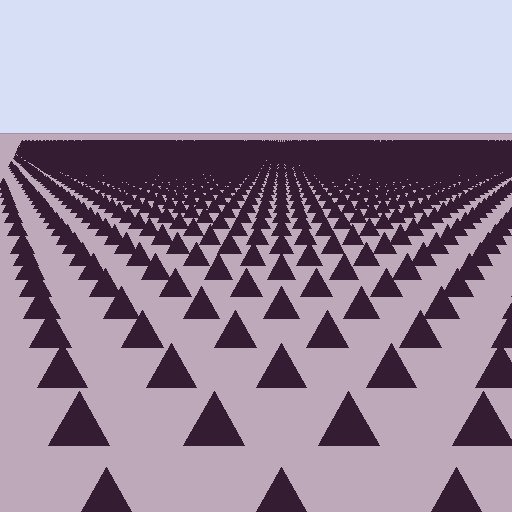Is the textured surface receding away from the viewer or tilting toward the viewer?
The surface is receding away from the viewer. Texture elements get smaller and denser toward the top.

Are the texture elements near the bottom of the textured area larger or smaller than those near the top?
Larger. Near the bottom, elements are closer to the viewer and appear at a bigger on-screen size.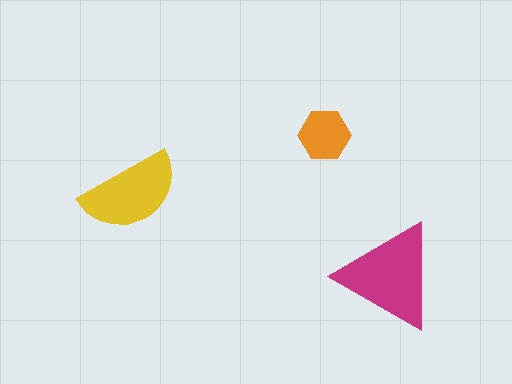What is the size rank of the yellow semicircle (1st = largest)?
2nd.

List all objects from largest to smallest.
The magenta triangle, the yellow semicircle, the orange hexagon.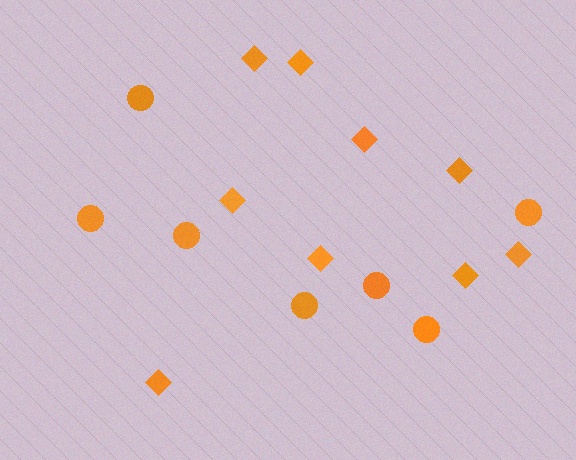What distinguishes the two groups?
There are 2 groups: one group of circles (7) and one group of diamonds (9).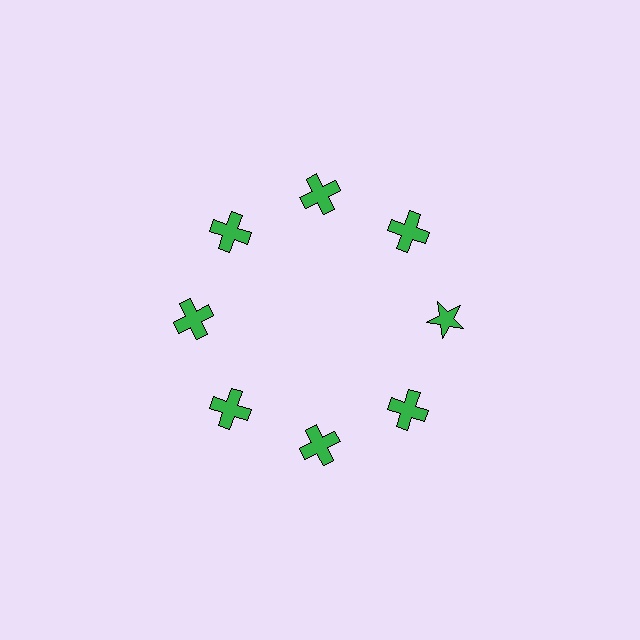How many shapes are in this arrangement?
There are 8 shapes arranged in a ring pattern.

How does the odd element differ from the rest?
It has a different shape: star instead of cross.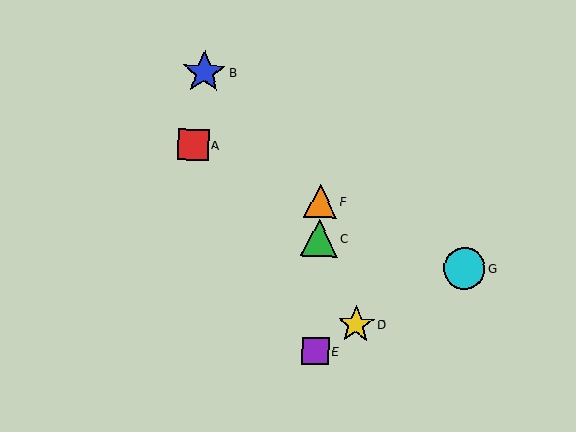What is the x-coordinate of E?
Object E is at x≈315.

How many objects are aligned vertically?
3 objects (C, E, F) are aligned vertically.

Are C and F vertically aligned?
Yes, both are at x≈319.